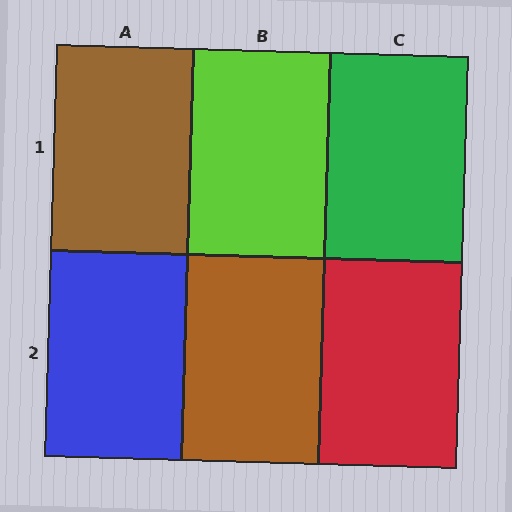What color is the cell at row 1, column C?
Green.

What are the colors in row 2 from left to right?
Blue, brown, red.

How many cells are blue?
1 cell is blue.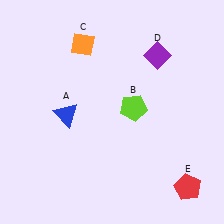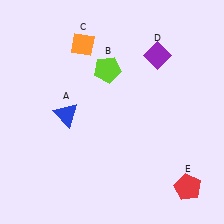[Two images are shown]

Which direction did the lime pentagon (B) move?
The lime pentagon (B) moved up.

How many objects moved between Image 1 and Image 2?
1 object moved between the two images.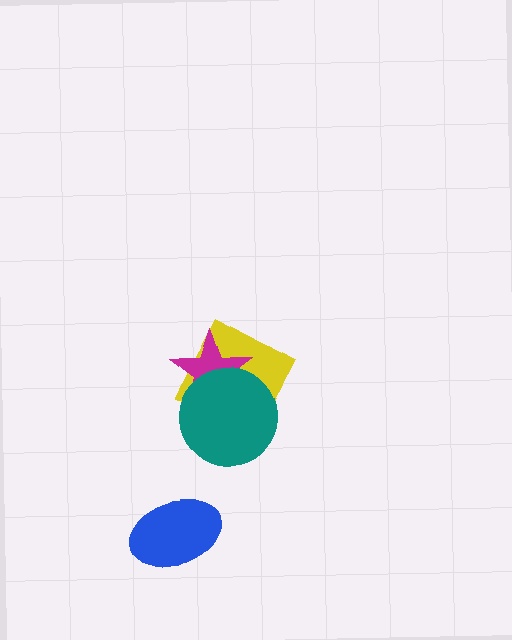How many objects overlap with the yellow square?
2 objects overlap with the yellow square.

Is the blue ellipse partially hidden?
No, no other shape covers it.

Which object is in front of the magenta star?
The teal circle is in front of the magenta star.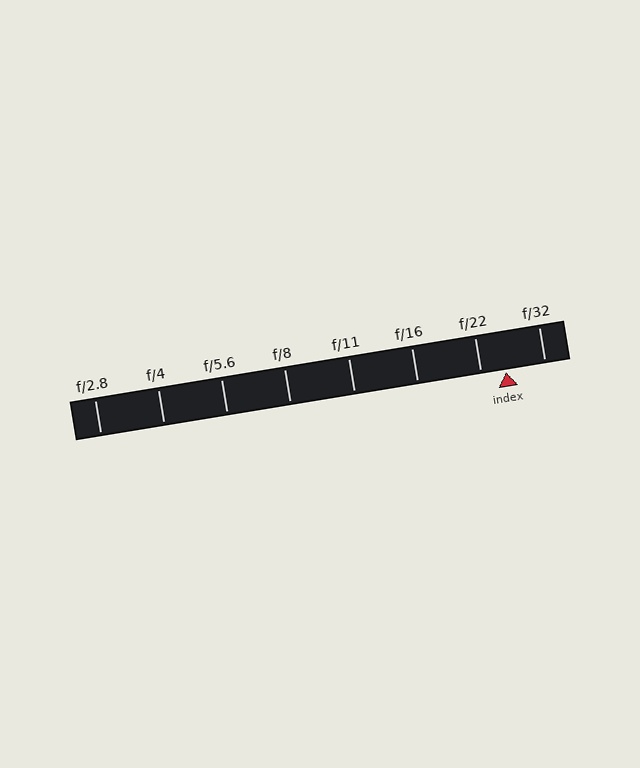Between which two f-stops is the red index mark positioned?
The index mark is between f/22 and f/32.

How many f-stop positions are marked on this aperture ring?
There are 8 f-stop positions marked.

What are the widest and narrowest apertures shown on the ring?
The widest aperture shown is f/2.8 and the narrowest is f/32.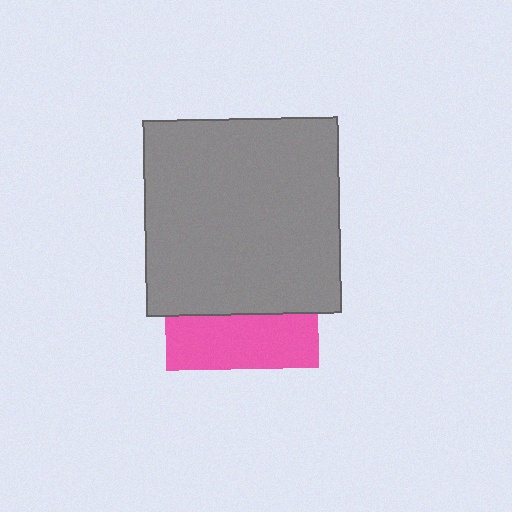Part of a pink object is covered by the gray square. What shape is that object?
It is a square.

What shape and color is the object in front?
The object in front is a gray square.